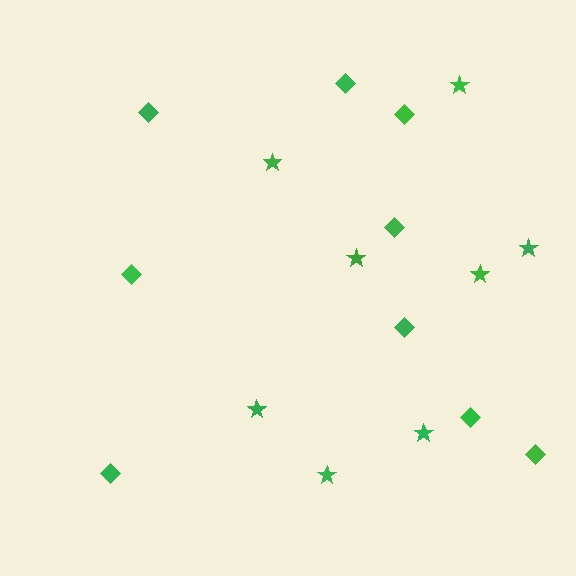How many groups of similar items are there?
There are 2 groups: one group of stars (8) and one group of diamonds (9).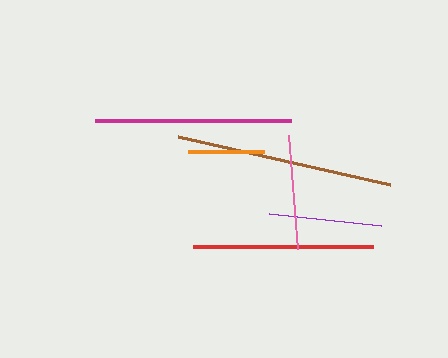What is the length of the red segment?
The red segment is approximately 180 pixels long.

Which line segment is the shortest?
The orange line is the shortest at approximately 76 pixels.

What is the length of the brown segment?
The brown segment is approximately 217 pixels long.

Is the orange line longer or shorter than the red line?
The red line is longer than the orange line.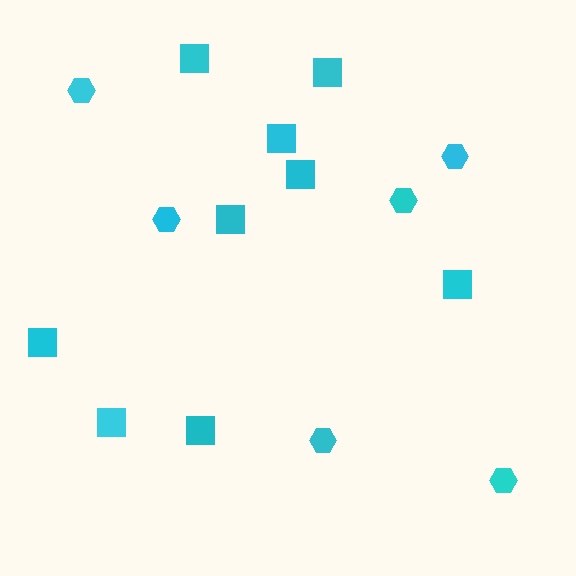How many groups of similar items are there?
There are 2 groups: one group of squares (9) and one group of hexagons (6).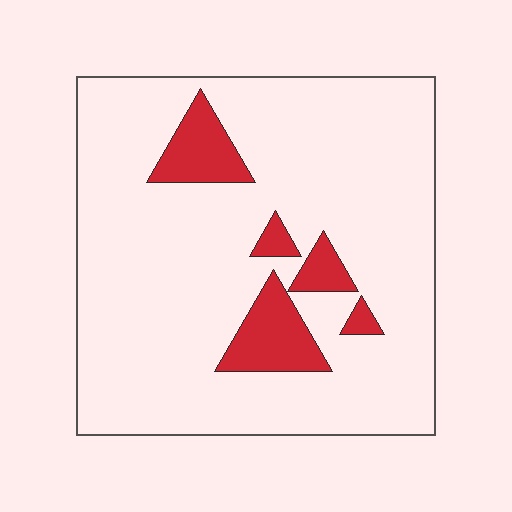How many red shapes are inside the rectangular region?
5.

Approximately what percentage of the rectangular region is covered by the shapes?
Approximately 10%.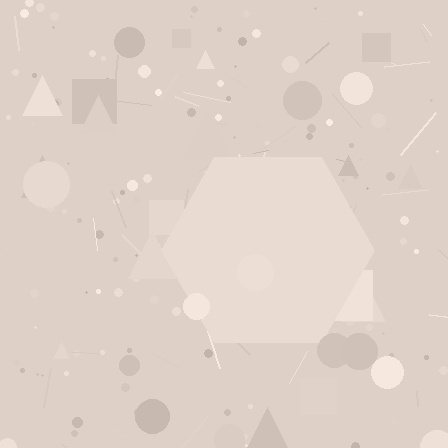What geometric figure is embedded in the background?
A hexagon is embedded in the background.